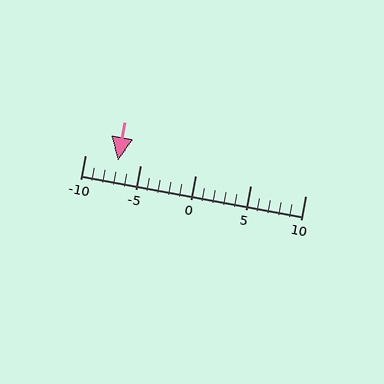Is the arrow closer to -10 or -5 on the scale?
The arrow is closer to -5.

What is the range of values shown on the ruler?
The ruler shows values from -10 to 10.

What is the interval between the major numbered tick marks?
The major tick marks are spaced 5 units apart.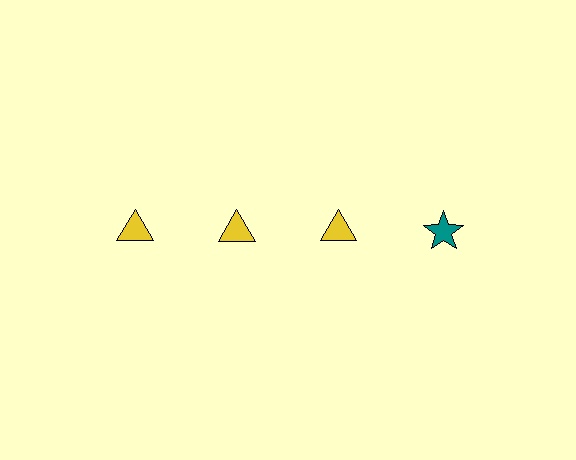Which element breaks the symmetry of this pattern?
The teal star in the top row, second from right column breaks the symmetry. All other shapes are yellow triangles.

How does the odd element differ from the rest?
It differs in both color (teal instead of yellow) and shape (star instead of triangle).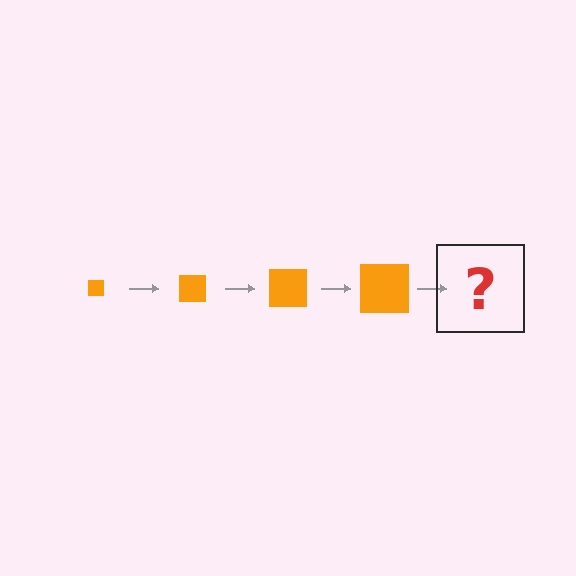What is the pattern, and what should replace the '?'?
The pattern is that the square gets progressively larger each step. The '?' should be an orange square, larger than the previous one.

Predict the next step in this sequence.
The next step is an orange square, larger than the previous one.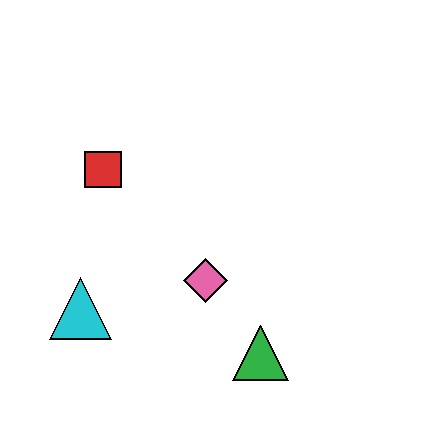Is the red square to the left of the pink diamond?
Yes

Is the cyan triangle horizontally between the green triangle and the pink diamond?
No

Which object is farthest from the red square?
The green triangle is farthest from the red square.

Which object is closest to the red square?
The cyan triangle is closest to the red square.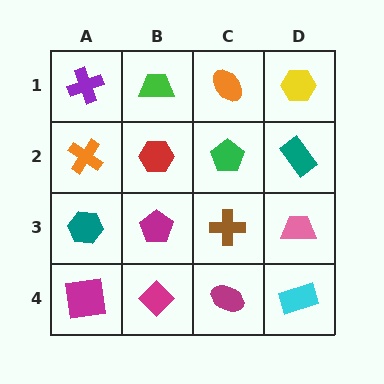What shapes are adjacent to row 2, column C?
An orange ellipse (row 1, column C), a brown cross (row 3, column C), a red hexagon (row 2, column B), a teal rectangle (row 2, column D).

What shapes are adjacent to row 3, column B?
A red hexagon (row 2, column B), a magenta diamond (row 4, column B), a teal hexagon (row 3, column A), a brown cross (row 3, column C).